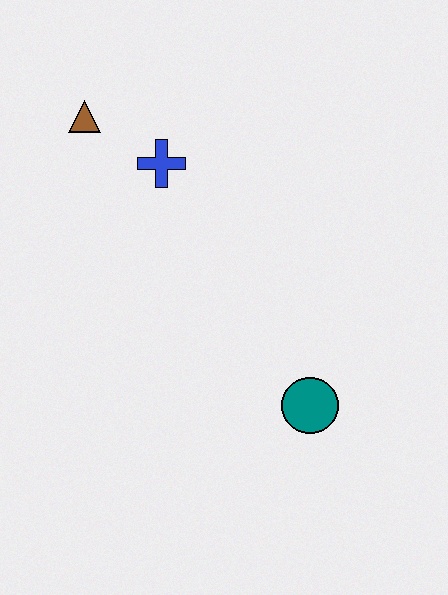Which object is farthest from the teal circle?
The brown triangle is farthest from the teal circle.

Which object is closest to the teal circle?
The blue cross is closest to the teal circle.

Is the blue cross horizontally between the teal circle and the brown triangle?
Yes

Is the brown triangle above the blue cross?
Yes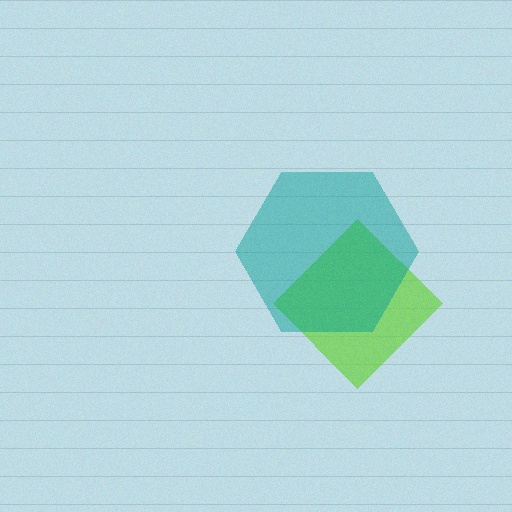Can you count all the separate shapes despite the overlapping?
Yes, there are 2 separate shapes.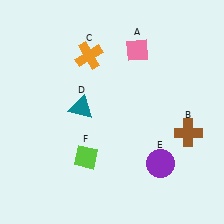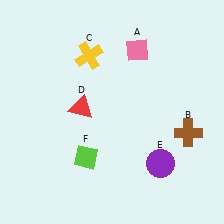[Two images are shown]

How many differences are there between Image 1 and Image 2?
There are 2 differences between the two images.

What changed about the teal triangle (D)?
In Image 1, D is teal. In Image 2, it changed to red.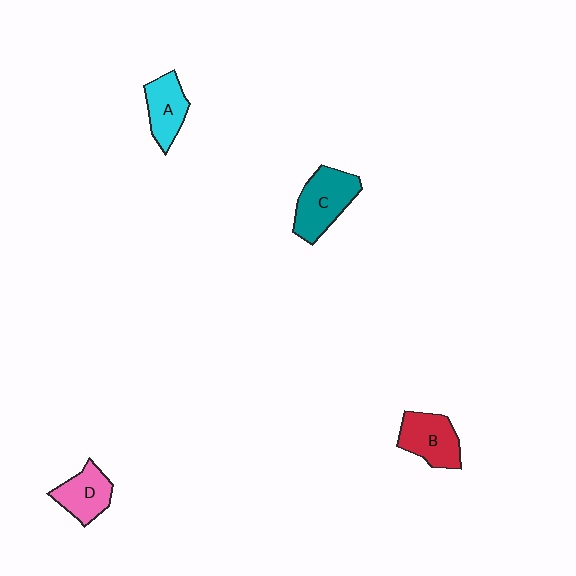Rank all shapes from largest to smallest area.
From largest to smallest: C (teal), B (red), A (cyan), D (pink).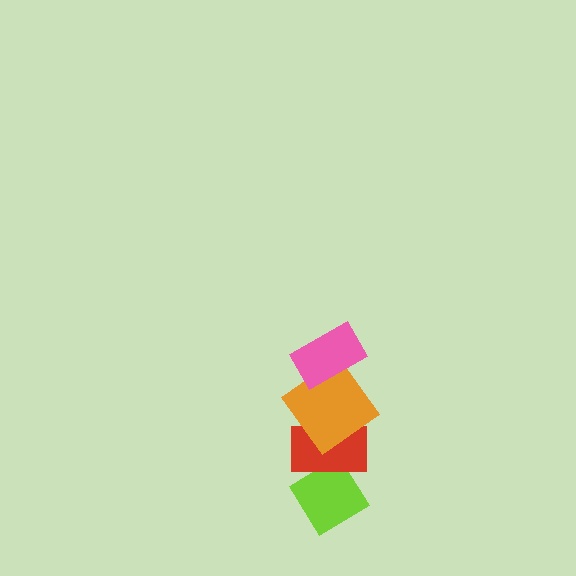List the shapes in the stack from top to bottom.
From top to bottom: the pink rectangle, the orange diamond, the red rectangle, the lime diamond.